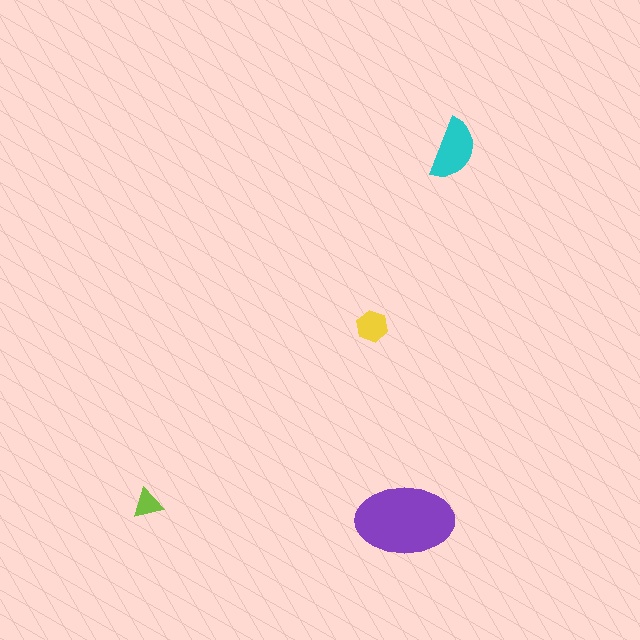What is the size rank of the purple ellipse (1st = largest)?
1st.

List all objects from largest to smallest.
The purple ellipse, the cyan semicircle, the yellow hexagon, the lime triangle.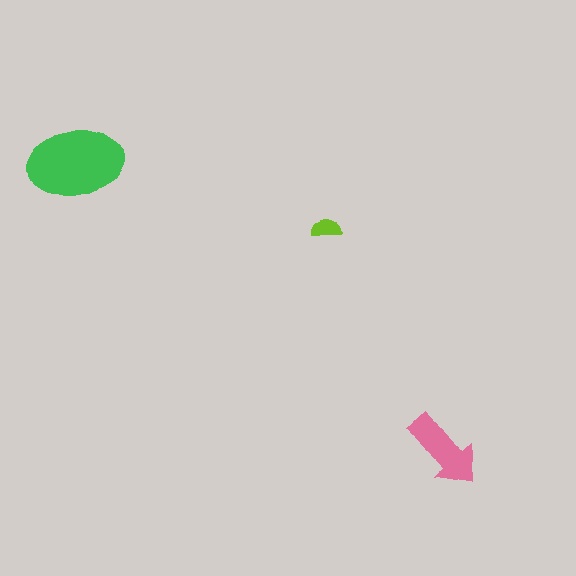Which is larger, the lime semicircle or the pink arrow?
The pink arrow.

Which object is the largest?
The green ellipse.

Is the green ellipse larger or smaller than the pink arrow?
Larger.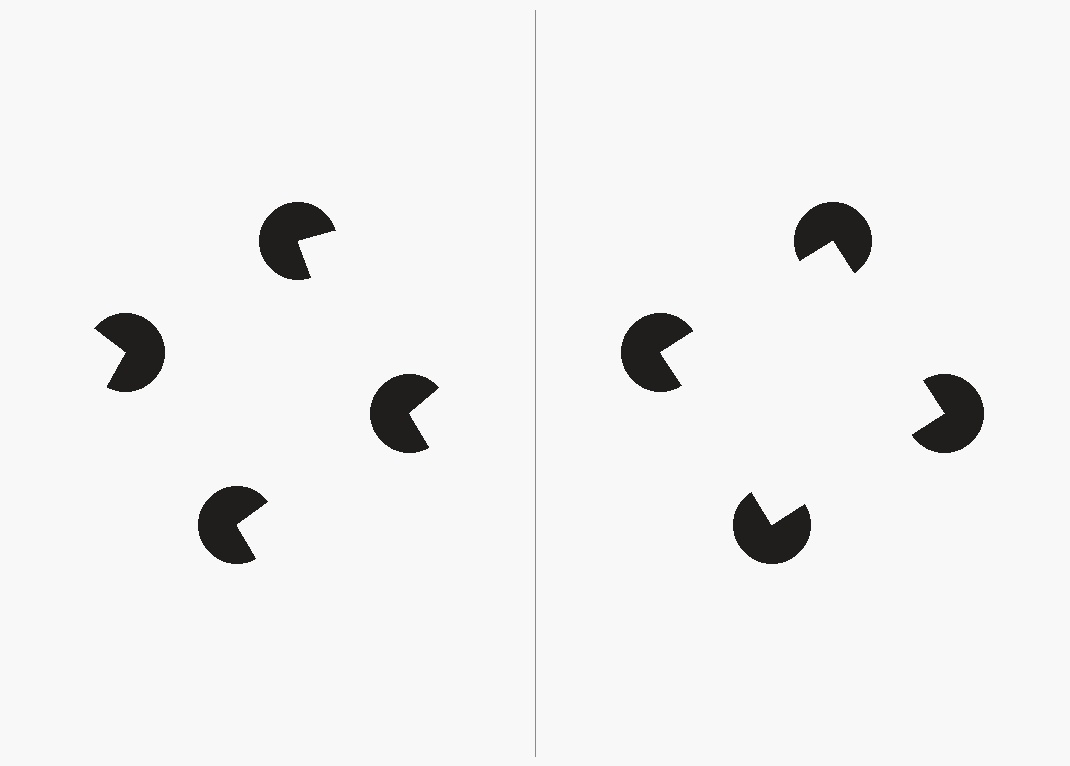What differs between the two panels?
The pac-man discs are positioned identically on both sides; only the wedge orientations differ. On the right they align to a square; on the left they are misaligned.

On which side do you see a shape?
An illusory square appears on the right side. On the left side the wedge cuts are rotated, so no coherent shape forms.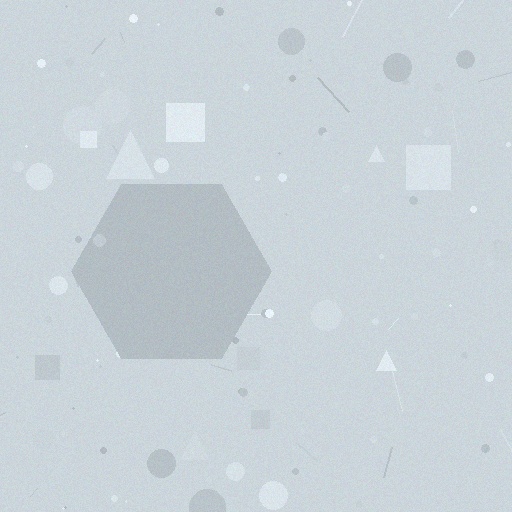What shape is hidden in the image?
A hexagon is hidden in the image.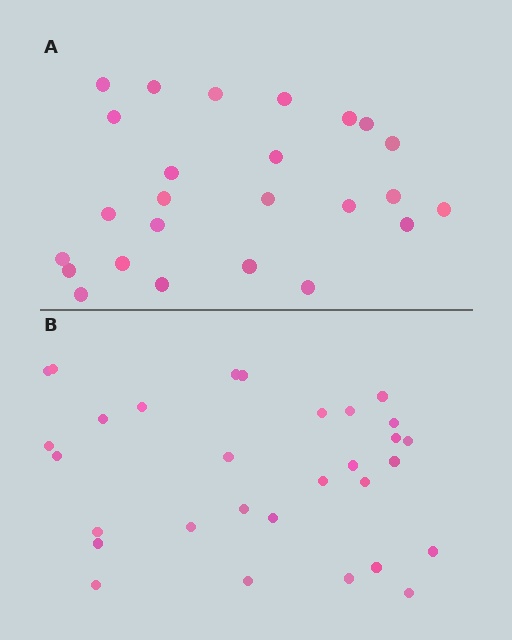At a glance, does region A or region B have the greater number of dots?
Region B (the bottom region) has more dots.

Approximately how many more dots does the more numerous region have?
Region B has about 5 more dots than region A.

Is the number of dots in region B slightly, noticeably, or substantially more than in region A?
Region B has only slightly more — the two regions are fairly close. The ratio is roughly 1.2 to 1.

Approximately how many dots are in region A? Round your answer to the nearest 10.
About 20 dots. (The exact count is 25, which rounds to 20.)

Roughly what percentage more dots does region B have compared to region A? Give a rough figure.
About 20% more.